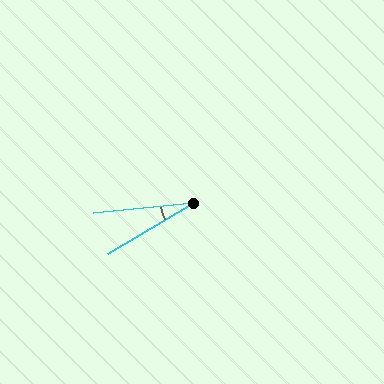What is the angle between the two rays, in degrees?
Approximately 25 degrees.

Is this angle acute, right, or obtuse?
It is acute.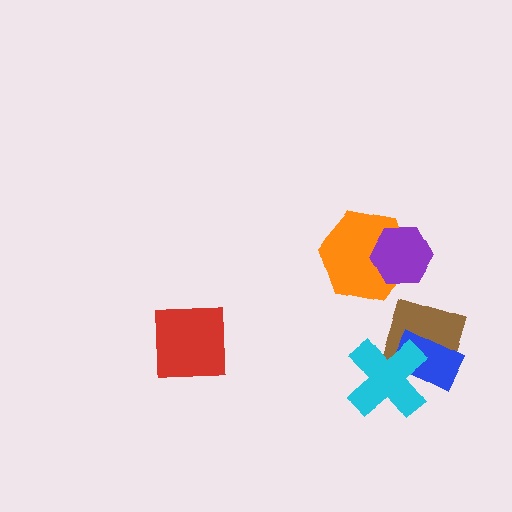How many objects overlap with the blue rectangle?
2 objects overlap with the blue rectangle.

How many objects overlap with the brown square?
2 objects overlap with the brown square.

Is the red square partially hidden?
No, no other shape covers it.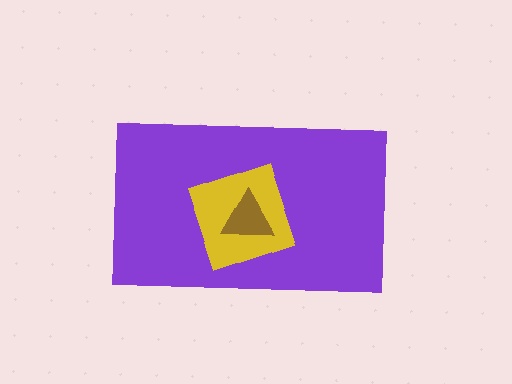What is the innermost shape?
The brown triangle.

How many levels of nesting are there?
3.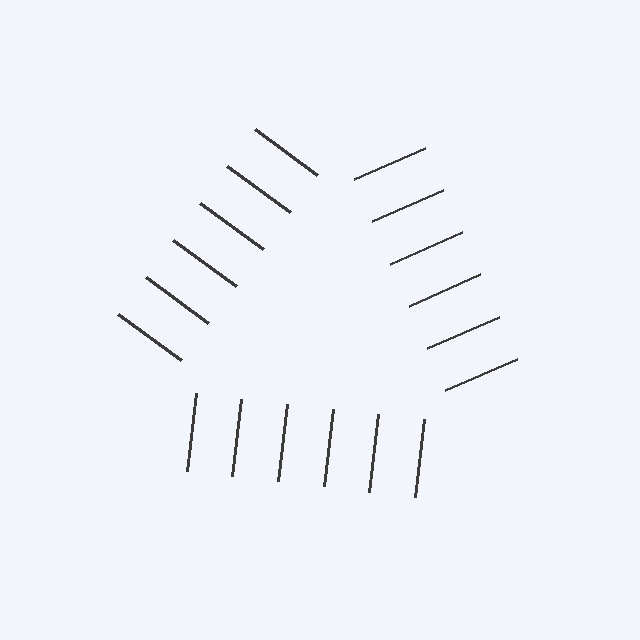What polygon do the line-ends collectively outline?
An illusory triangle — the line segments terminate on its edges but no continuous stroke is drawn.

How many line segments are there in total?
18 — 6 along each of the 3 edges.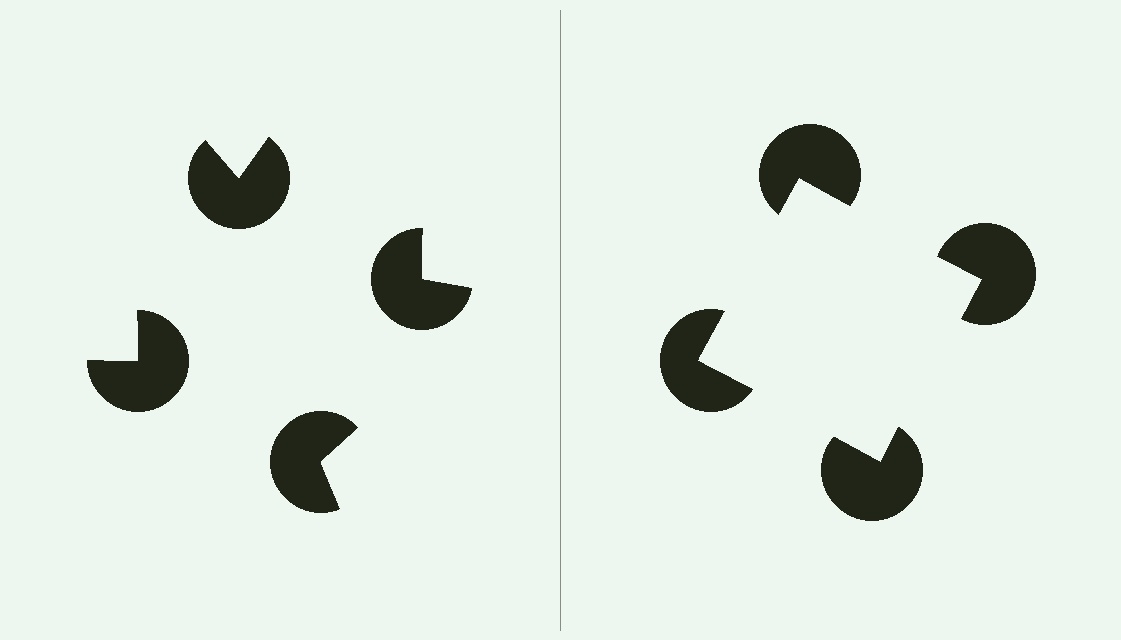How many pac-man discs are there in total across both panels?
8 — 4 on each side.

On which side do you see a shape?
An illusory square appears on the right side. On the left side the wedge cuts are rotated, so no coherent shape forms.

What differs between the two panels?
The pac-man discs are positioned identically on both sides; only the wedge orientations differ. On the right they align to a square; on the left they are misaligned.